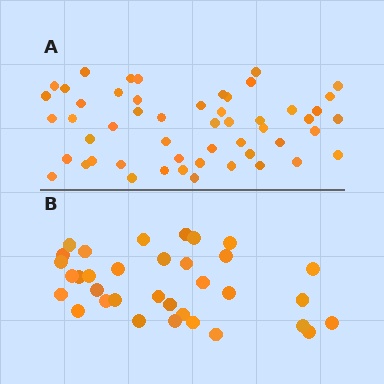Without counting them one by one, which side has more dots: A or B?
Region A (the top region) has more dots.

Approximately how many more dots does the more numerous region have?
Region A has approximately 20 more dots than region B.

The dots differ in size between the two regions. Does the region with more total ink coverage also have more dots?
No. Region B has more total ink coverage because its dots are larger, but region A actually contains more individual dots. Total area can be misleading — the number of items is what matters here.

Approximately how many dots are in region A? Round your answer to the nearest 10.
About 50 dots. (The exact count is 52, which rounds to 50.)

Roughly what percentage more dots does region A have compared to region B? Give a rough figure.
About 55% more.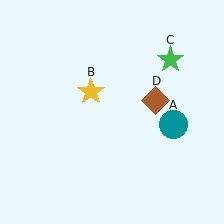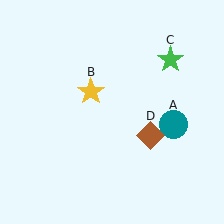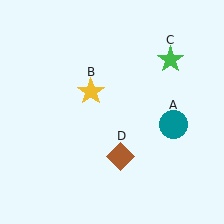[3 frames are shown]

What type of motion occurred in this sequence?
The brown diamond (object D) rotated clockwise around the center of the scene.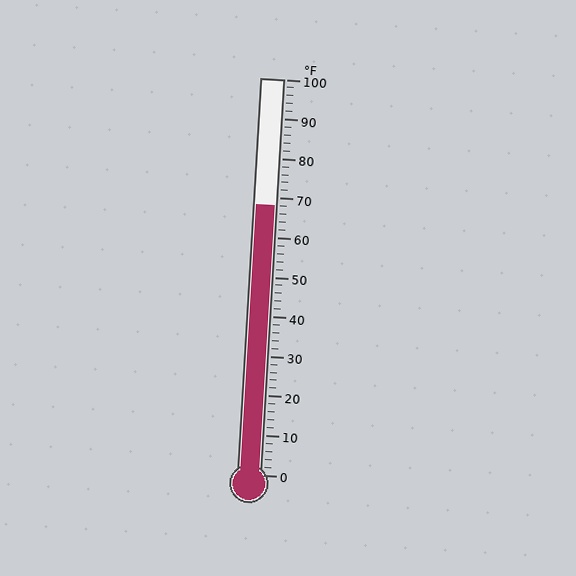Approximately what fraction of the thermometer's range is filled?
The thermometer is filled to approximately 70% of its range.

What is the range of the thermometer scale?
The thermometer scale ranges from 0°F to 100°F.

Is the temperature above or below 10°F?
The temperature is above 10°F.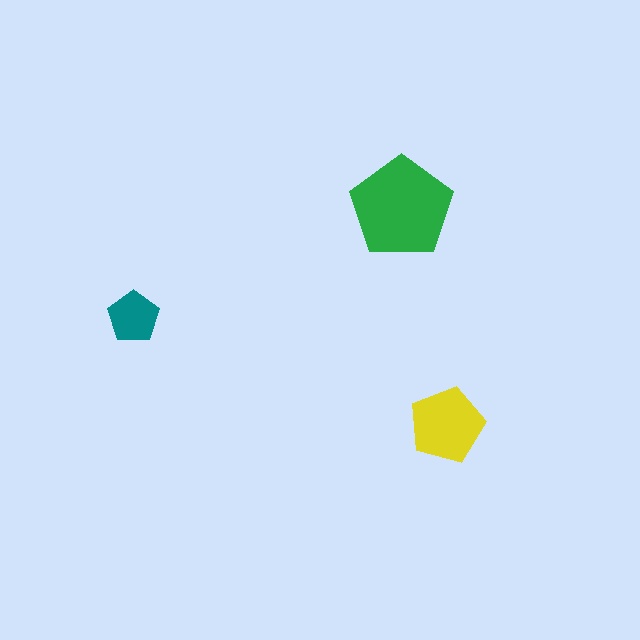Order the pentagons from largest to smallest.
the green one, the yellow one, the teal one.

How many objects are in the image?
There are 3 objects in the image.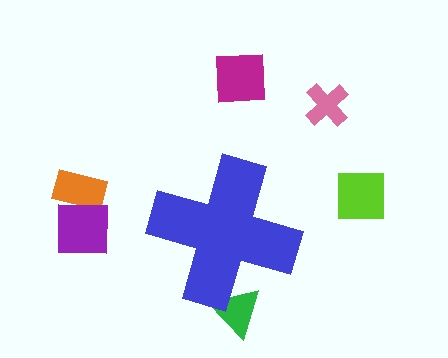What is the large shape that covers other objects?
A blue cross.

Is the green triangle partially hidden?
Yes, the green triangle is partially hidden behind the blue cross.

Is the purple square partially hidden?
No, the purple square is fully visible.